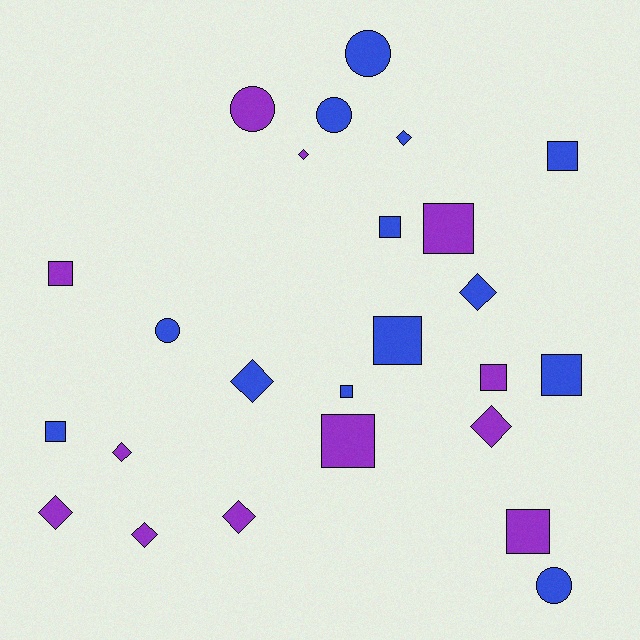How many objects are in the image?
There are 25 objects.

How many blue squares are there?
There are 6 blue squares.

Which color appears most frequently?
Blue, with 13 objects.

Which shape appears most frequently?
Square, with 11 objects.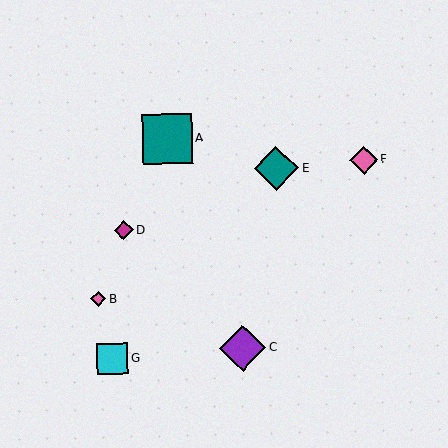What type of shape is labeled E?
Shape E is a teal diamond.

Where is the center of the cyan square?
The center of the cyan square is at (112, 359).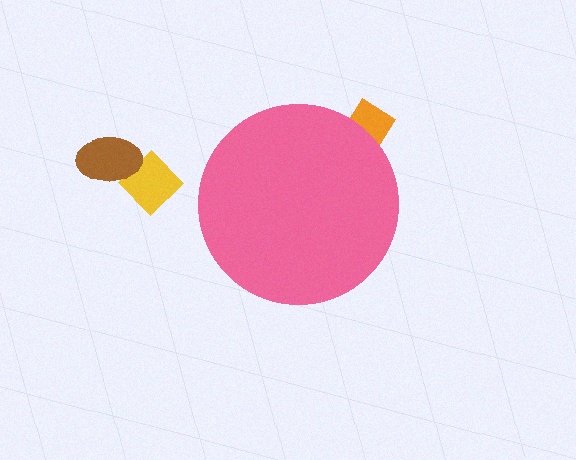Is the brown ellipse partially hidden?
No, the brown ellipse is fully visible.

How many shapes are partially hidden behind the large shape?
1 shape is partially hidden.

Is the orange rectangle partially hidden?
Yes, the orange rectangle is partially hidden behind the pink circle.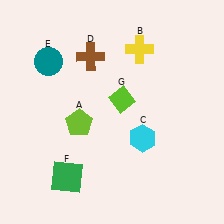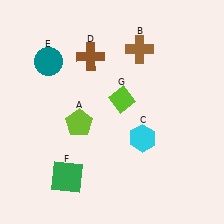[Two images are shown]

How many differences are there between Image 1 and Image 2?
There is 1 difference between the two images.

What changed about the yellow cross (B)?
In Image 1, B is yellow. In Image 2, it changed to brown.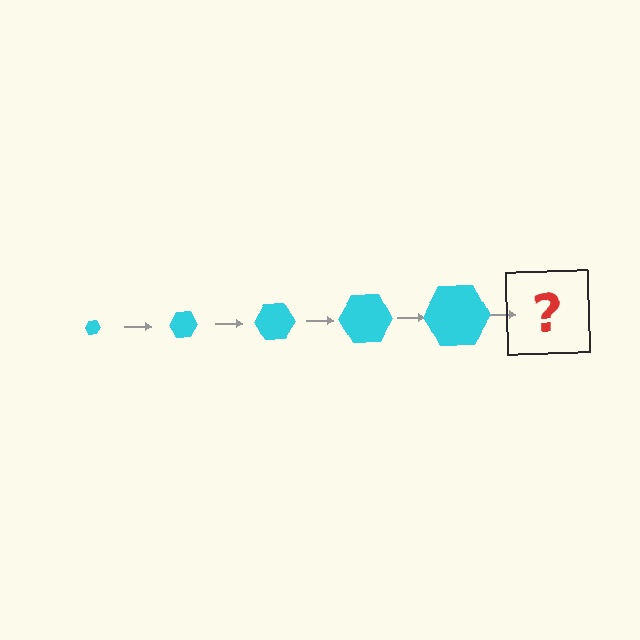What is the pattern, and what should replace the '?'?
The pattern is that the hexagon gets progressively larger each step. The '?' should be a cyan hexagon, larger than the previous one.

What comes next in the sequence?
The next element should be a cyan hexagon, larger than the previous one.